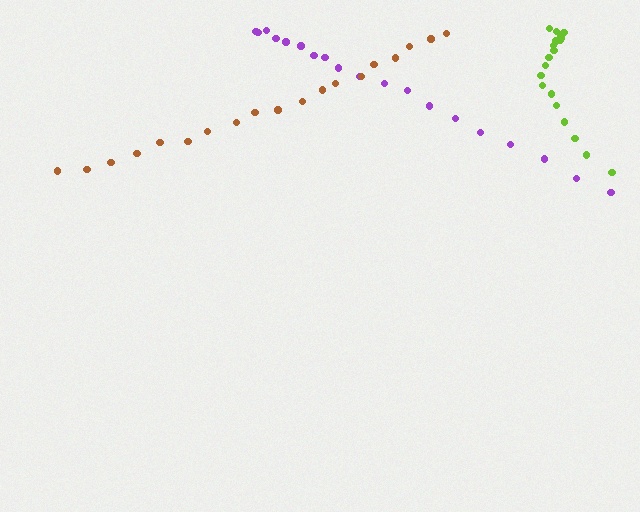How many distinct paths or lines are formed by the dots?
There are 3 distinct paths.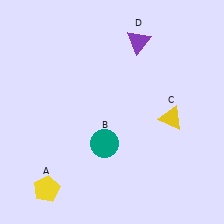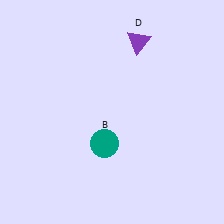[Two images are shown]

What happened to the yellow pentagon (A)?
The yellow pentagon (A) was removed in Image 2. It was in the bottom-left area of Image 1.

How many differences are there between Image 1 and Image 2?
There are 2 differences between the two images.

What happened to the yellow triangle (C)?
The yellow triangle (C) was removed in Image 2. It was in the bottom-right area of Image 1.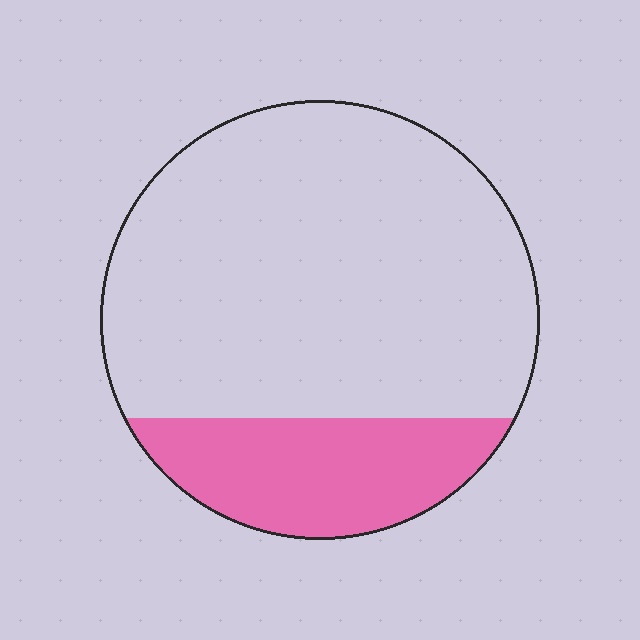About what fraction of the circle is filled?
About one quarter (1/4).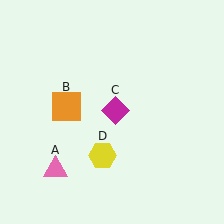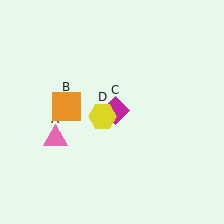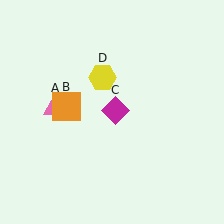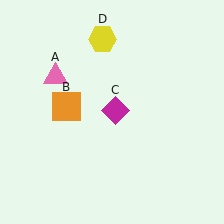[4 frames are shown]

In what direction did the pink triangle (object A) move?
The pink triangle (object A) moved up.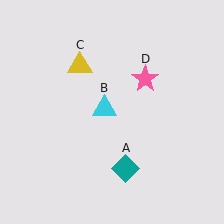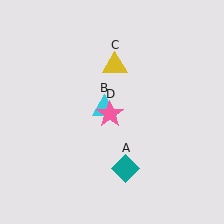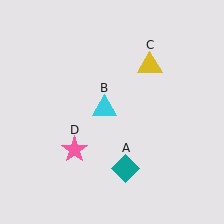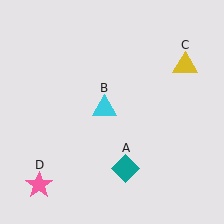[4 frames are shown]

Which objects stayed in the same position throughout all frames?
Teal diamond (object A) and cyan triangle (object B) remained stationary.